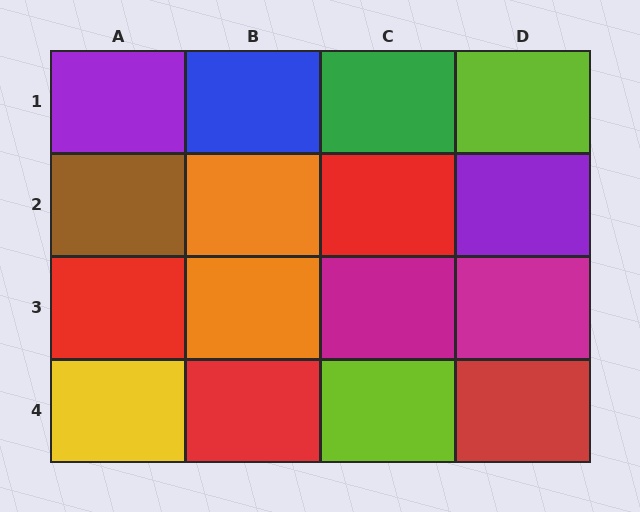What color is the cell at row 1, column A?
Purple.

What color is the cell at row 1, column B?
Blue.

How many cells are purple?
2 cells are purple.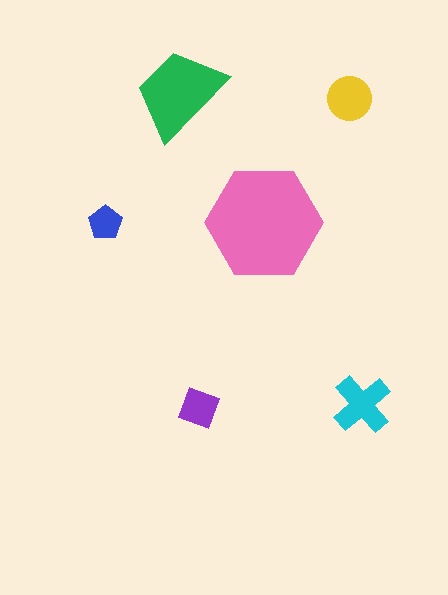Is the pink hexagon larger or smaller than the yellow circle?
Larger.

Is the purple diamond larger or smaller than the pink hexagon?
Smaller.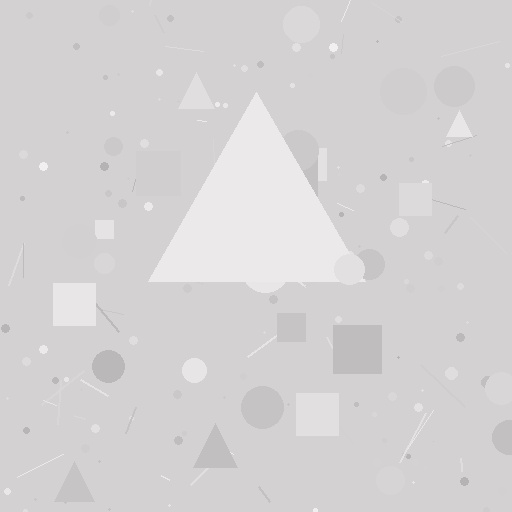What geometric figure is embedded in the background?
A triangle is embedded in the background.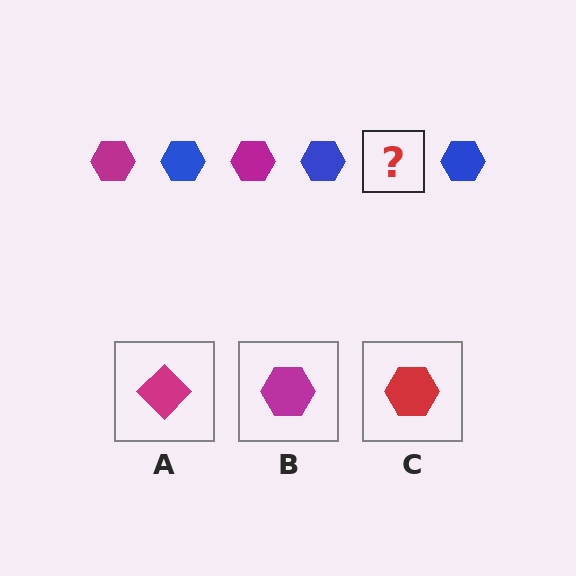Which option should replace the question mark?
Option B.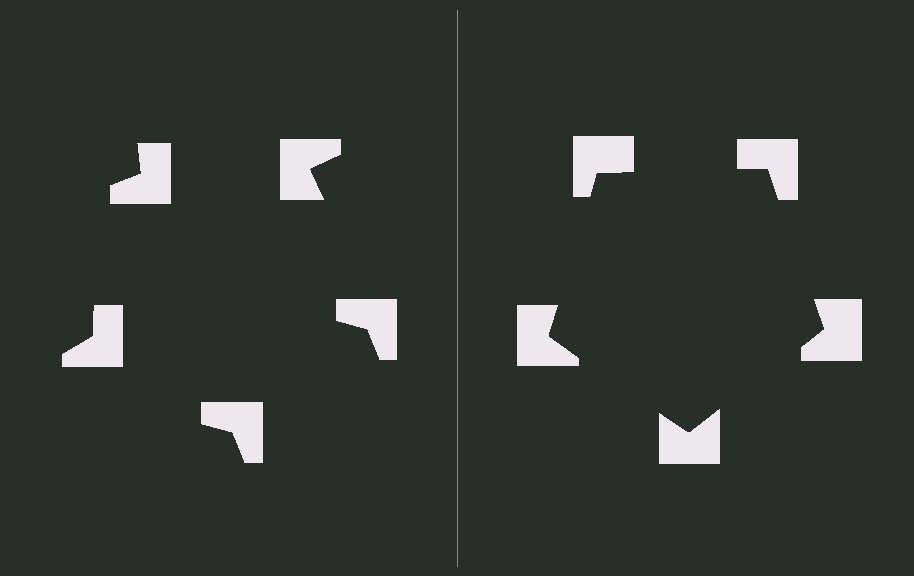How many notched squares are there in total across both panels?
10 — 5 on each side.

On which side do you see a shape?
An illusory pentagon appears on the right side. On the left side the wedge cuts are rotated, so no coherent shape forms.